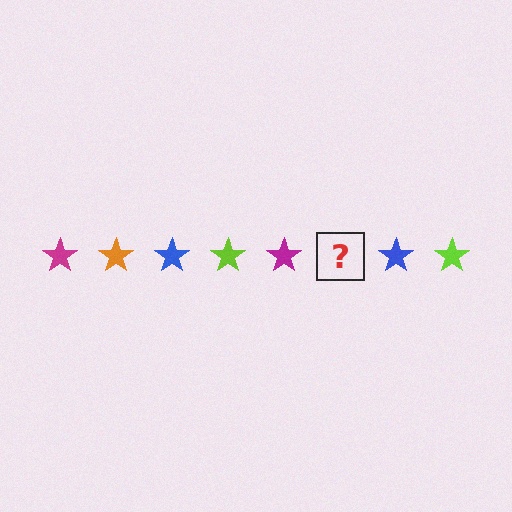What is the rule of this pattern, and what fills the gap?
The rule is that the pattern cycles through magenta, orange, blue, lime stars. The gap should be filled with an orange star.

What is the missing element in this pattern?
The missing element is an orange star.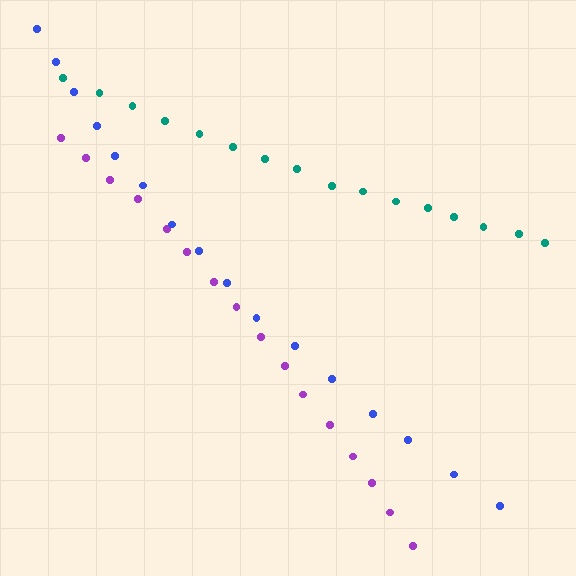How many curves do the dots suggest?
There are 3 distinct paths.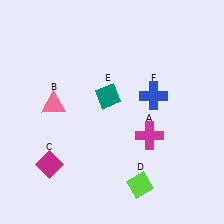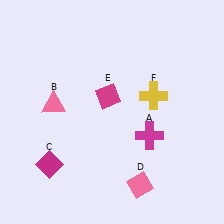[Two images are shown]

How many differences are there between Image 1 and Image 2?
There are 3 differences between the two images.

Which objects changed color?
D changed from lime to pink. E changed from teal to magenta. F changed from blue to yellow.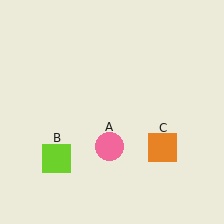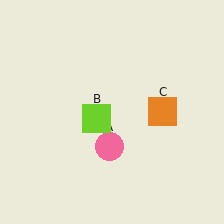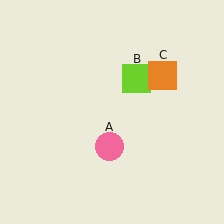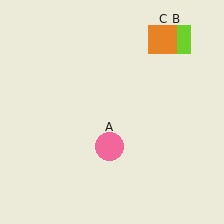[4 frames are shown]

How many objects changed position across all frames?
2 objects changed position: lime square (object B), orange square (object C).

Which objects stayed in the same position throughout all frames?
Pink circle (object A) remained stationary.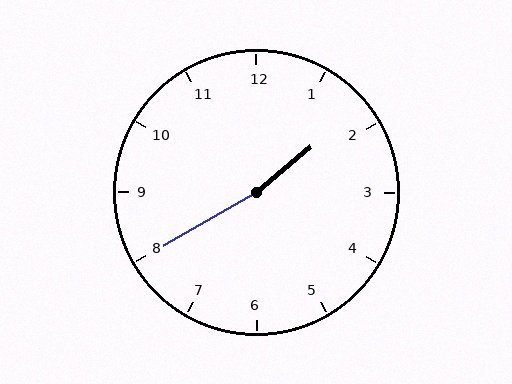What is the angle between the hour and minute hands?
Approximately 170 degrees.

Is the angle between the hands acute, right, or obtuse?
It is obtuse.